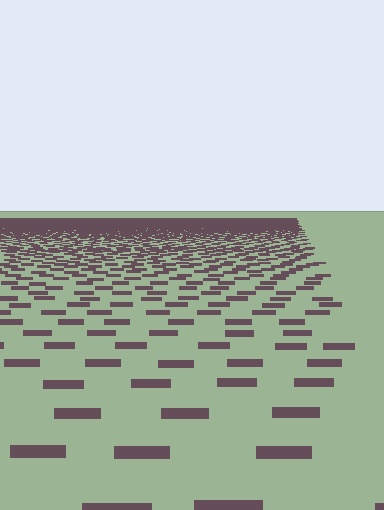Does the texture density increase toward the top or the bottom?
Density increases toward the top.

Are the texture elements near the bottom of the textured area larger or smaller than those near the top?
Larger. Near the bottom, elements are closer to the viewer and appear at a bigger on-screen size.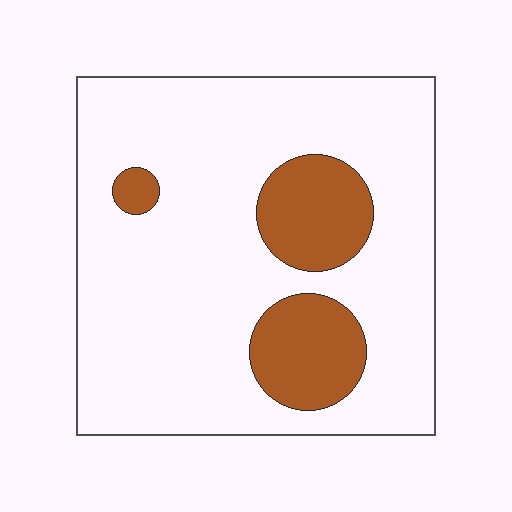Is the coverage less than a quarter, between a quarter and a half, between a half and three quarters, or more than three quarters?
Less than a quarter.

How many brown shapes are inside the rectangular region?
3.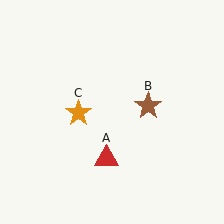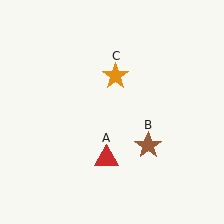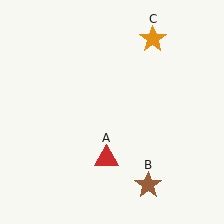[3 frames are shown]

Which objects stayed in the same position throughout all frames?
Red triangle (object A) remained stationary.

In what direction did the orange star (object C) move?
The orange star (object C) moved up and to the right.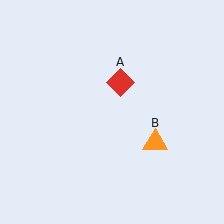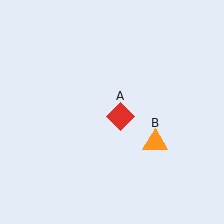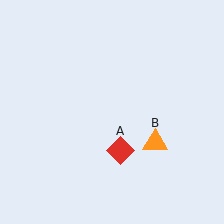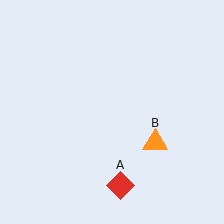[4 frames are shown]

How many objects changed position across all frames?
1 object changed position: red diamond (object A).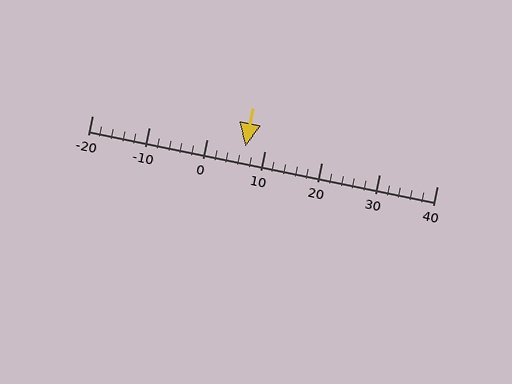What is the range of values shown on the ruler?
The ruler shows values from -20 to 40.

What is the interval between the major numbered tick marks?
The major tick marks are spaced 10 units apart.